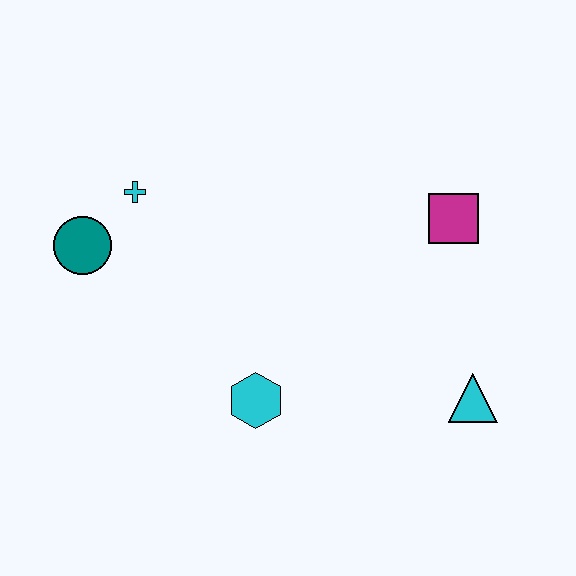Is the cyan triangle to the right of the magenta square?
Yes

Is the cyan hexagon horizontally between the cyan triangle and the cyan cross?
Yes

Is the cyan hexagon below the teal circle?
Yes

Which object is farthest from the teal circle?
The cyan triangle is farthest from the teal circle.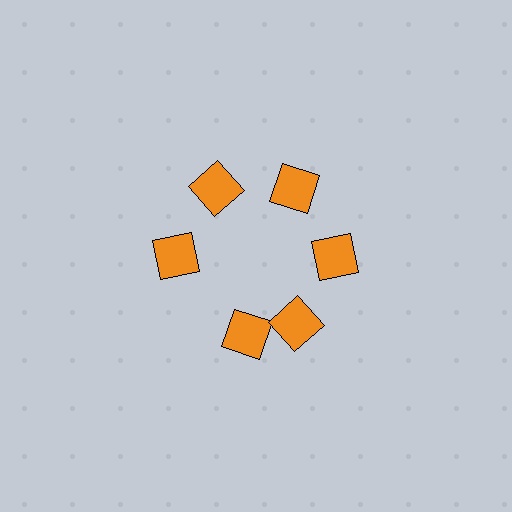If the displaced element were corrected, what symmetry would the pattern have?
It would have 6-fold rotational symmetry — the pattern would map onto itself every 60 degrees.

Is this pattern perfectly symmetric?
No. The 6 orange squares are arranged in a ring, but one element near the 7 o'clock position is rotated out of alignment along the ring, breaking the 6-fold rotational symmetry.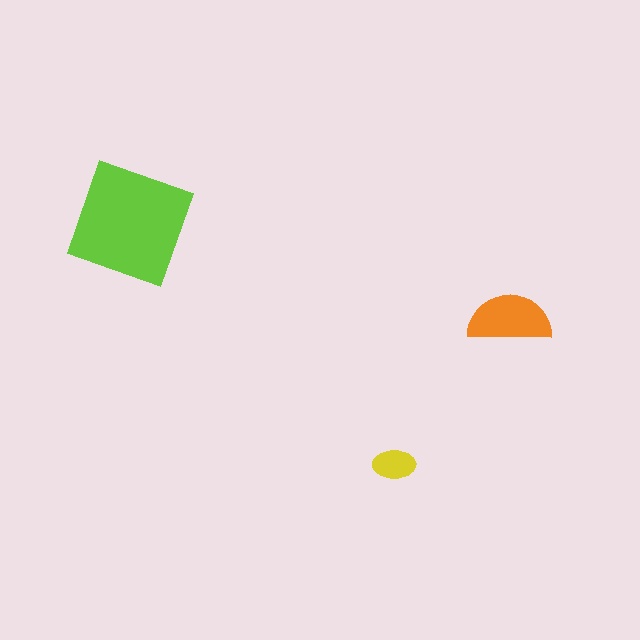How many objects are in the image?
There are 3 objects in the image.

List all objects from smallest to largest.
The yellow ellipse, the orange semicircle, the lime square.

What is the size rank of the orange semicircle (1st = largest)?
2nd.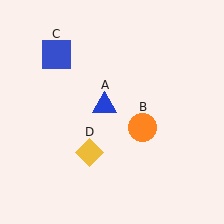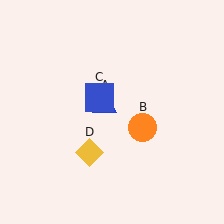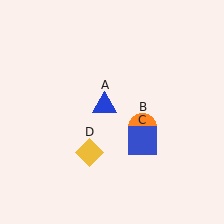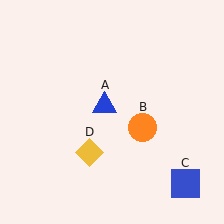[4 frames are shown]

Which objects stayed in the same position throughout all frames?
Blue triangle (object A) and orange circle (object B) and yellow diamond (object D) remained stationary.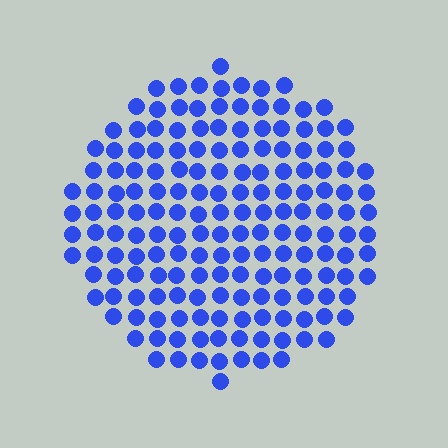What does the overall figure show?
The overall figure shows a circle.